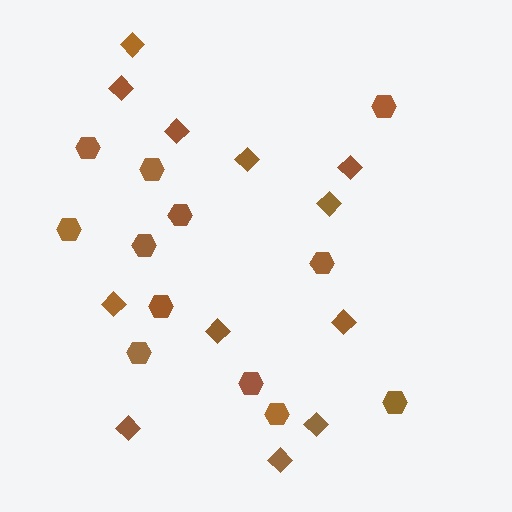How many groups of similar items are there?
There are 2 groups: one group of diamonds (12) and one group of hexagons (12).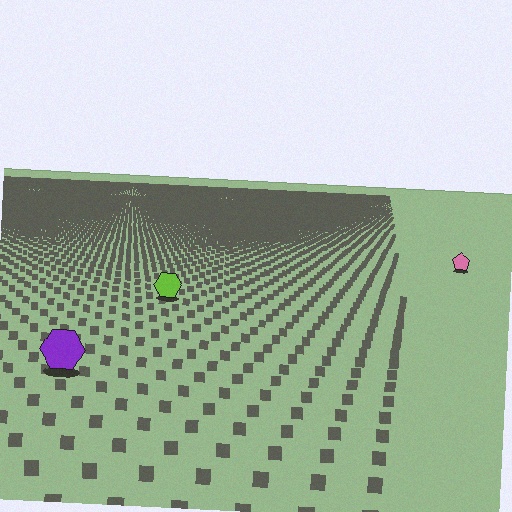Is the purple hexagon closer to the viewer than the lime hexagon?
Yes. The purple hexagon is closer — you can tell from the texture gradient: the ground texture is coarser near it.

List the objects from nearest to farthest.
From nearest to farthest: the purple hexagon, the lime hexagon, the pink pentagon.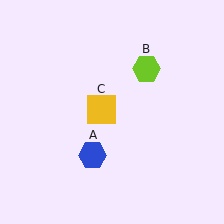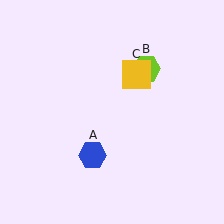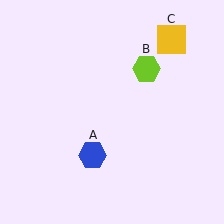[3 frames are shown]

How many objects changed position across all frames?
1 object changed position: yellow square (object C).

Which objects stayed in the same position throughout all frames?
Blue hexagon (object A) and lime hexagon (object B) remained stationary.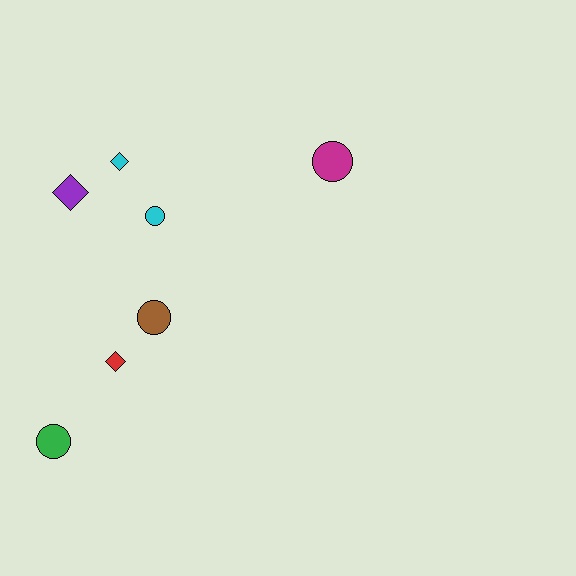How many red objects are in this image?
There is 1 red object.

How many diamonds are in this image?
There are 3 diamonds.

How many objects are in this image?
There are 7 objects.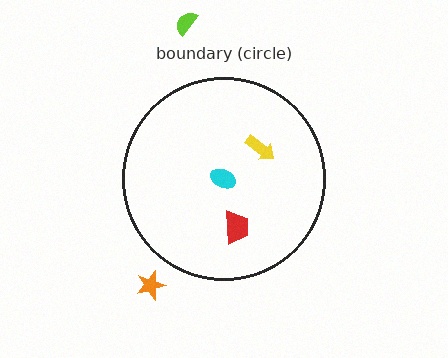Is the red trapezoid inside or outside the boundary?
Inside.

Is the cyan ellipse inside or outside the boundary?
Inside.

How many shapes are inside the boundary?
3 inside, 2 outside.